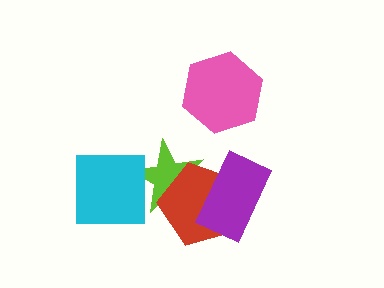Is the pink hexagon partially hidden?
No, no other shape covers it.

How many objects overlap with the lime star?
3 objects overlap with the lime star.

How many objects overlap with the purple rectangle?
2 objects overlap with the purple rectangle.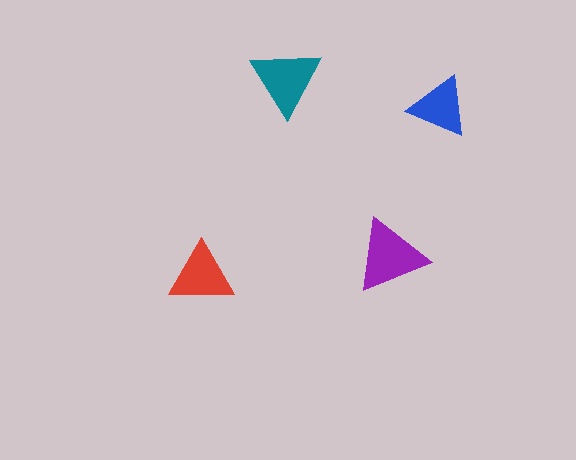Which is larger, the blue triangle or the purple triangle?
The purple one.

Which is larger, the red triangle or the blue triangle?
The red one.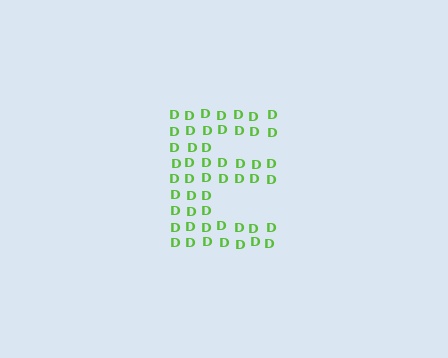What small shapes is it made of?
It is made of small letter D's.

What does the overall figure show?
The overall figure shows the letter E.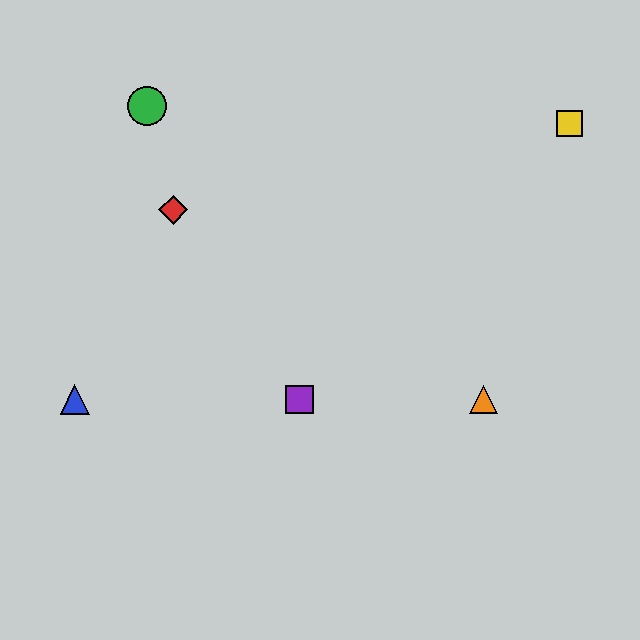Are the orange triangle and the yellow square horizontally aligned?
No, the orange triangle is at y≈399 and the yellow square is at y≈124.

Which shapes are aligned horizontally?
The blue triangle, the purple square, the orange triangle are aligned horizontally.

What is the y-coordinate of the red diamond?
The red diamond is at y≈210.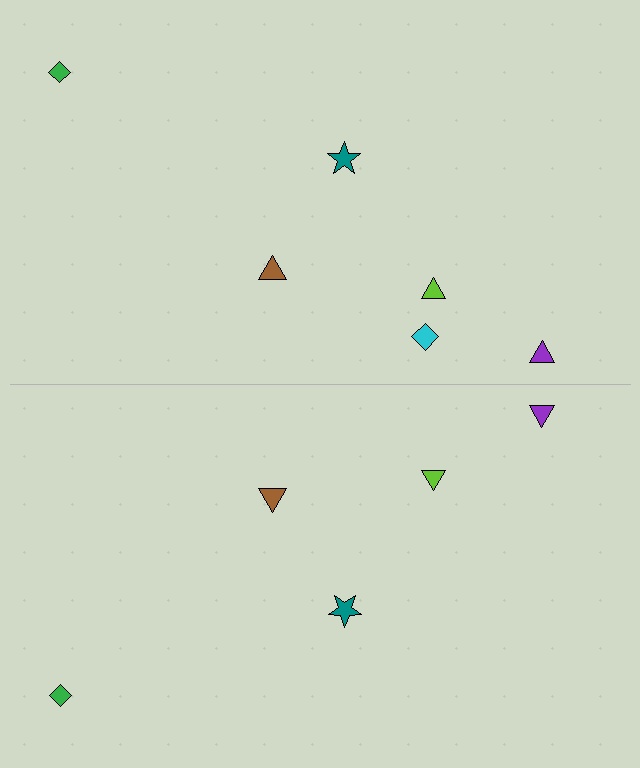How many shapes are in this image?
There are 11 shapes in this image.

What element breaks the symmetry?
A cyan diamond is missing from the bottom side.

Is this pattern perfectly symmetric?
No, the pattern is not perfectly symmetric. A cyan diamond is missing from the bottom side.